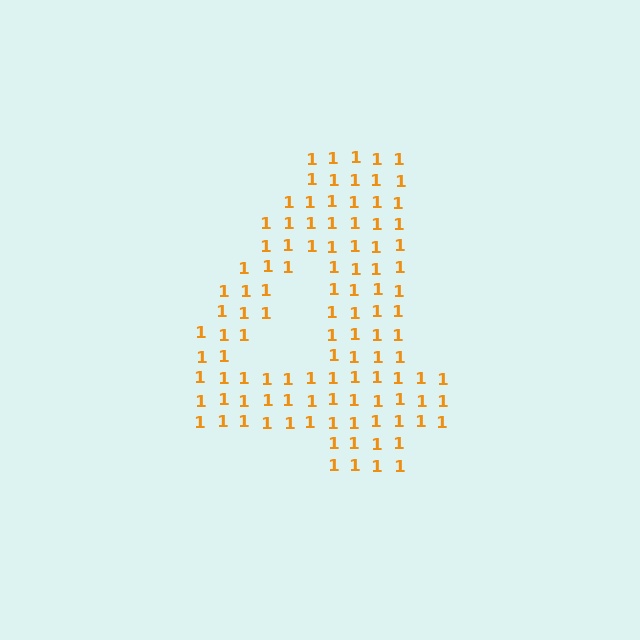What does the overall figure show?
The overall figure shows the digit 4.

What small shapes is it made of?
It is made of small digit 1's.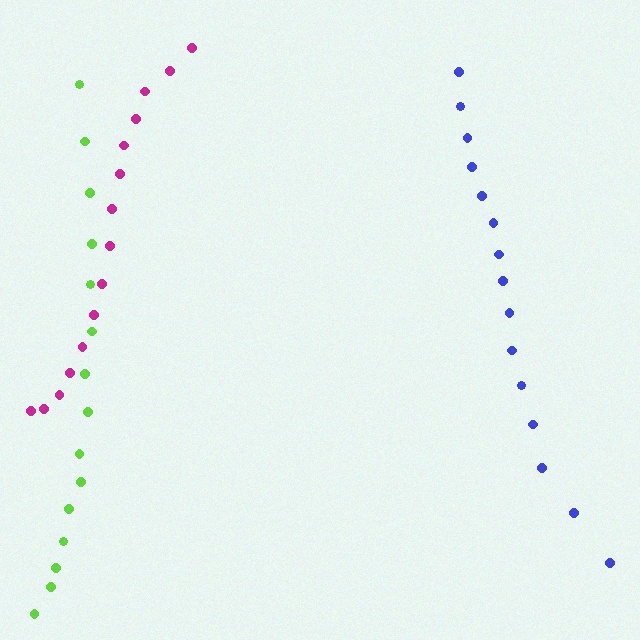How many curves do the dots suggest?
There are 3 distinct paths.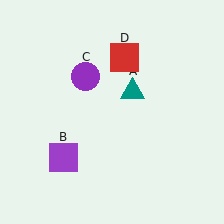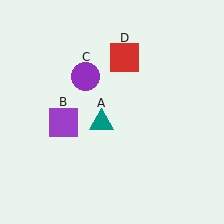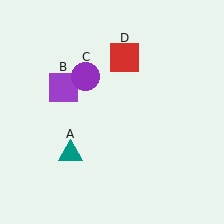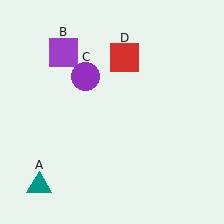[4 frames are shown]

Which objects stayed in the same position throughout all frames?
Purple circle (object C) and red square (object D) remained stationary.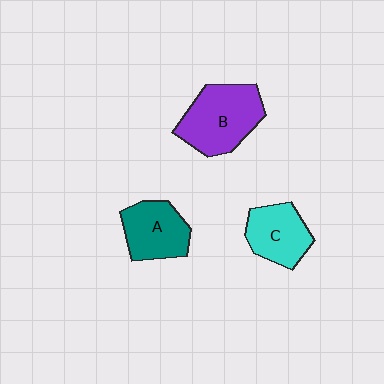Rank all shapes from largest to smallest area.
From largest to smallest: B (purple), A (teal), C (cyan).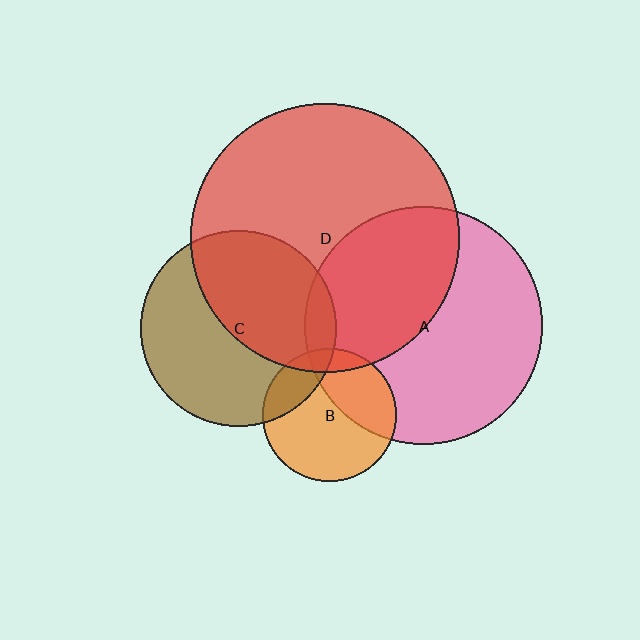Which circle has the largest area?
Circle D (red).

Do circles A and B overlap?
Yes.